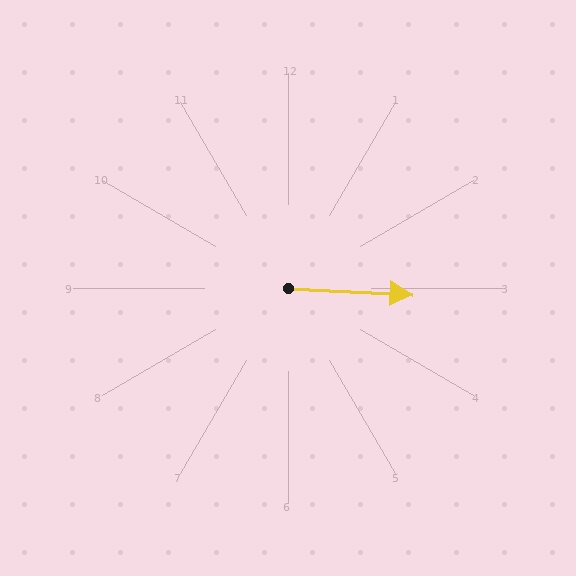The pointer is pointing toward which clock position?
Roughly 3 o'clock.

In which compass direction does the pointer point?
East.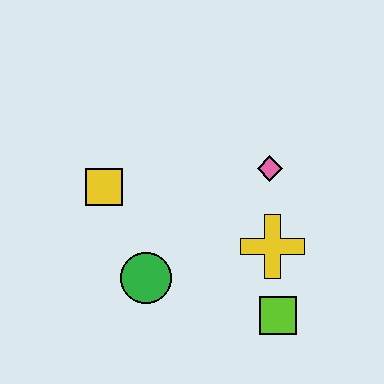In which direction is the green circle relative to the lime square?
The green circle is to the left of the lime square.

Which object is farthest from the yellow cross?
The yellow square is farthest from the yellow cross.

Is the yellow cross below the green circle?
No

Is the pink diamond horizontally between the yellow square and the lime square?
Yes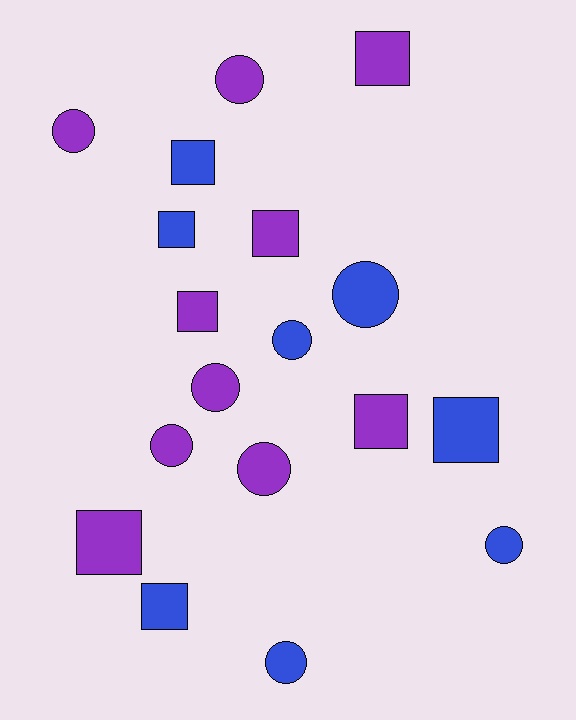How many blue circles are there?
There are 4 blue circles.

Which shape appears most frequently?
Square, with 9 objects.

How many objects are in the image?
There are 18 objects.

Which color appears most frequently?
Purple, with 10 objects.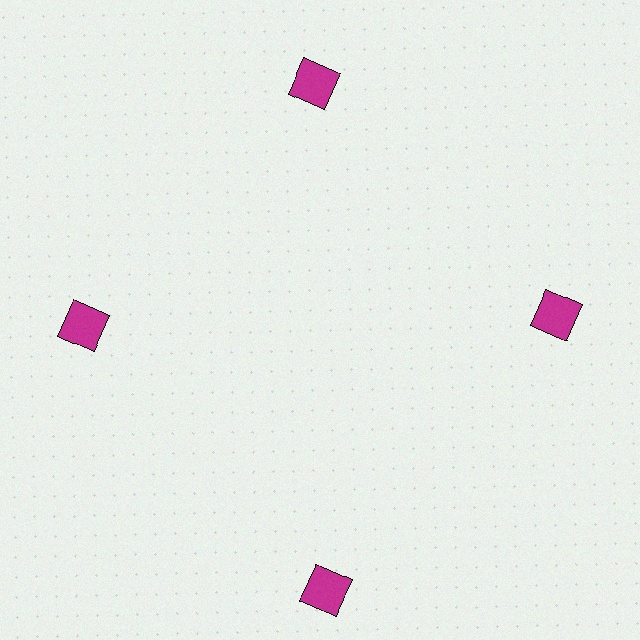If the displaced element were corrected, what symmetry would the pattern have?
It would have 4-fold rotational symmetry — the pattern would map onto itself every 90 degrees.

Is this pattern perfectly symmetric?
No. The 4 magenta squares are arranged in a ring, but one element near the 6 o'clock position is pushed outward from the center, breaking the 4-fold rotational symmetry.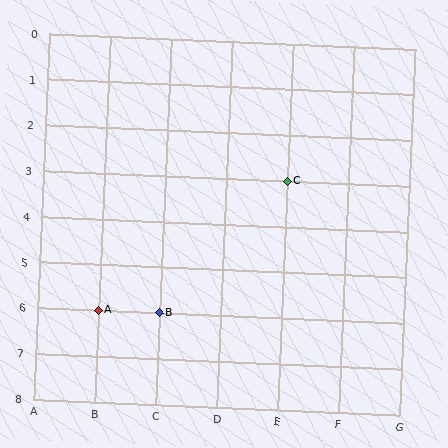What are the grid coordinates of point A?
Point A is at grid coordinates (B, 6).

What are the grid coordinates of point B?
Point B is at grid coordinates (C, 6).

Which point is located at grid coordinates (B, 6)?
Point A is at (B, 6).